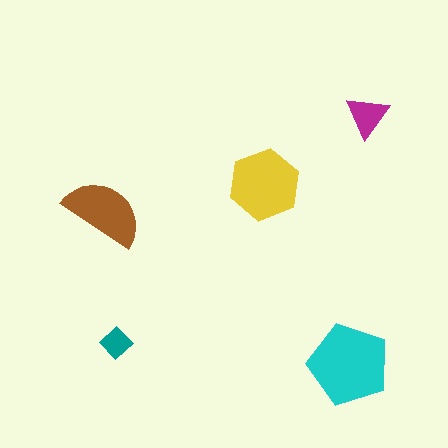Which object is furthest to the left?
The brown semicircle is leftmost.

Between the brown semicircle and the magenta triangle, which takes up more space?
The brown semicircle.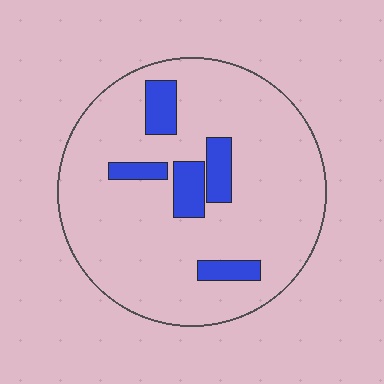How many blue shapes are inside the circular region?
5.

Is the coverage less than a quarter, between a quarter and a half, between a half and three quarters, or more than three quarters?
Less than a quarter.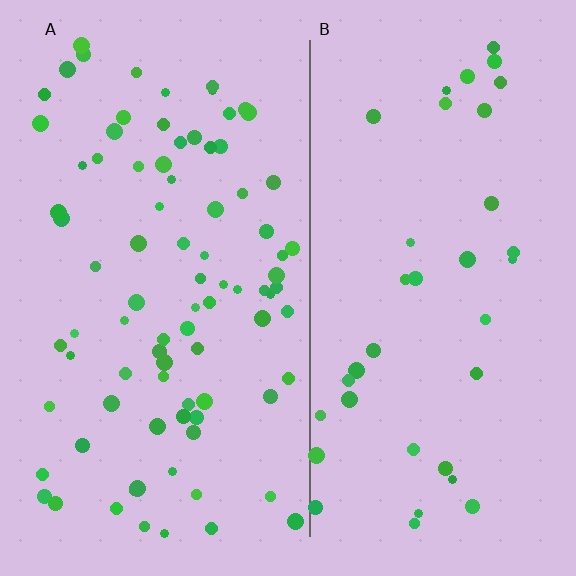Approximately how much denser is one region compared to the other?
Approximately 2.3× — region A over region B.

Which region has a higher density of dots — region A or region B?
A (the left).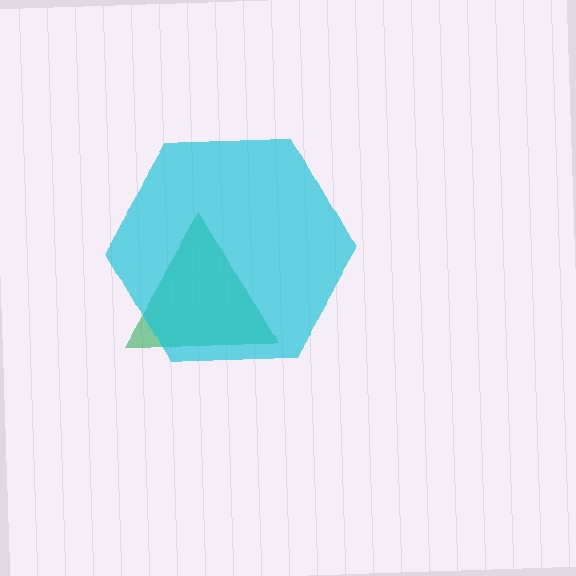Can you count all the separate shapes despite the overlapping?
Yes, there are 2 separate shapes.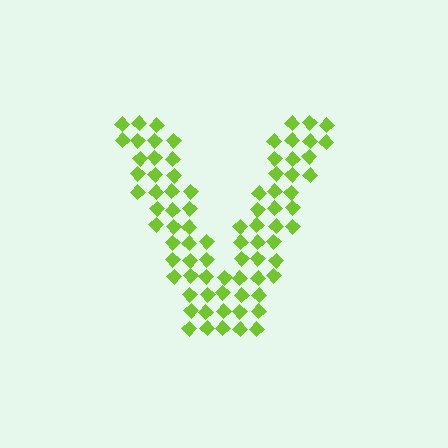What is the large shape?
The large shape is the letter V.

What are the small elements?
The small elements are diamonds.